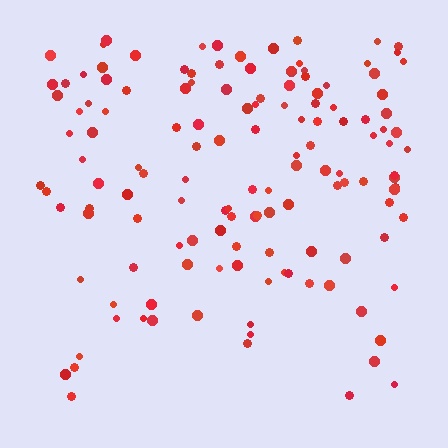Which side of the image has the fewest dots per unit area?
The bottom.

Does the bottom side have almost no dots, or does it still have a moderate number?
Still a moderate number, just noticeably fewer than the top.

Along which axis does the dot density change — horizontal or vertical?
Vertical.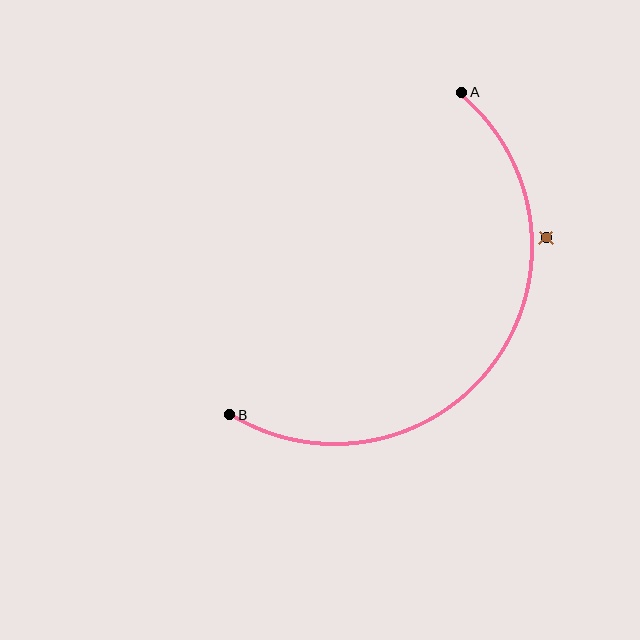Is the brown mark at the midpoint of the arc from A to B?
No — the brown mark does not lie on the arc at all. It sits slightly outside the curve.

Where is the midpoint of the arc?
The arc midpoint is the point on the curve farthest from the straight line joining A and B. It sits below and to the right of that line.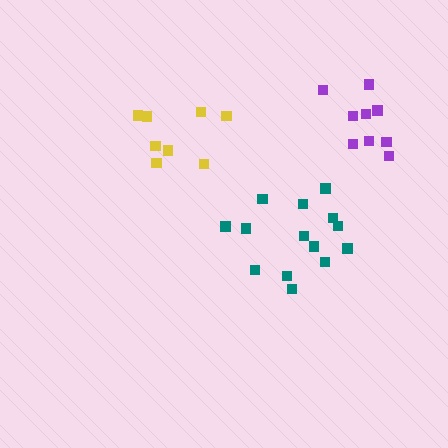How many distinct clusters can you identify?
There are 3 distinct clusters.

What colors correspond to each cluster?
The clusters are colored: teal, purple, yellow.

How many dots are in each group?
Group 1: 14 dots, Group 2: 9 dots, Group 3: 8 dots (31 total).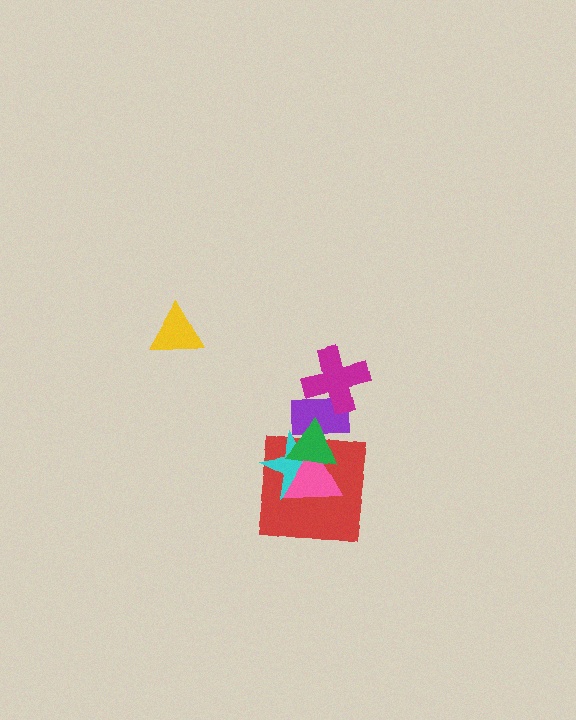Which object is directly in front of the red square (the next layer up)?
The cyan star is directly in front of the red square.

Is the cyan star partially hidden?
Yes, it is partially covered by another shape.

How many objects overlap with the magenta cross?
1 object overlaps with the magenta cross.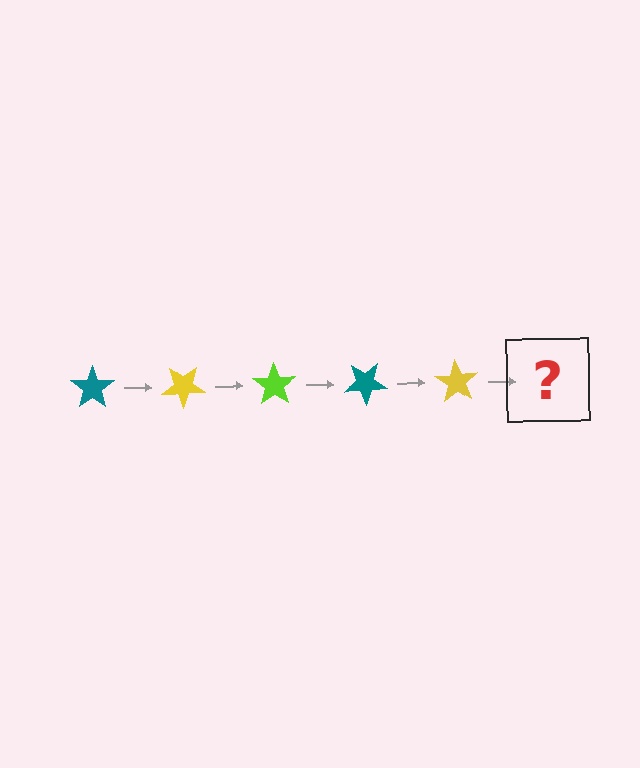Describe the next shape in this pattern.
It should be a lime star, rotated 175 degrees from the start.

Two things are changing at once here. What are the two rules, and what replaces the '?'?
The two rules are that it rotates 35 degrees each step and the color cycles through teal, yellow, and lime. The '?' should be a lime star, rotated 175 degrees from the start.